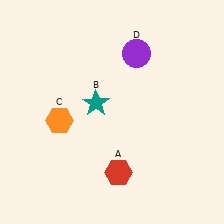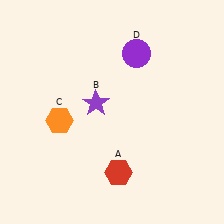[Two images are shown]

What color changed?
The star (B) changed from teal in Image 1 to purple in Image 2.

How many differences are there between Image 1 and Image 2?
There is 1 difference between the two images.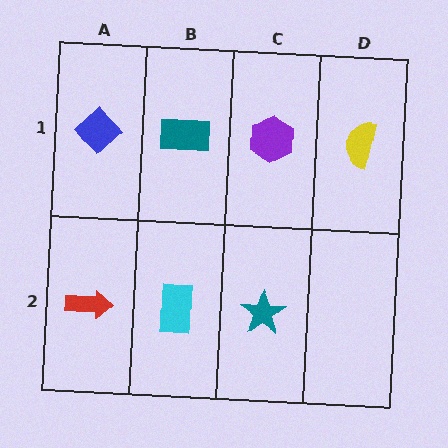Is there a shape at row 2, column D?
No, that cell is empty.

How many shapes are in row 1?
4 shapes.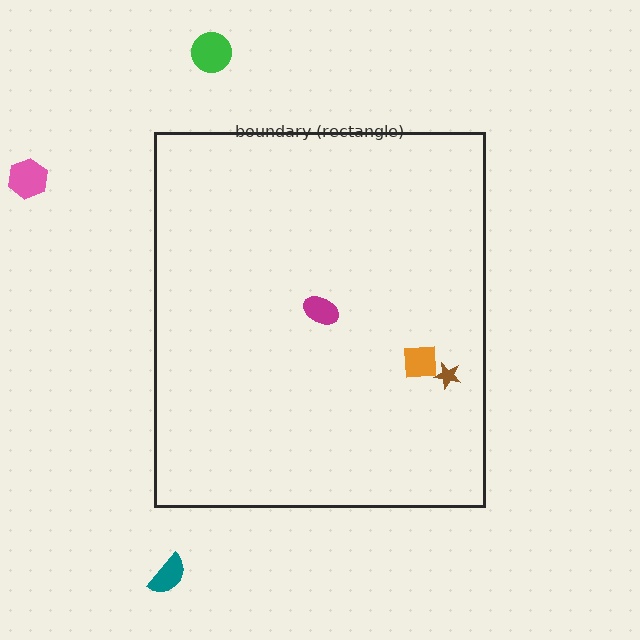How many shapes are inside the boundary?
3 inside, 3 outside.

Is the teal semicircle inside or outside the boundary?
Outside.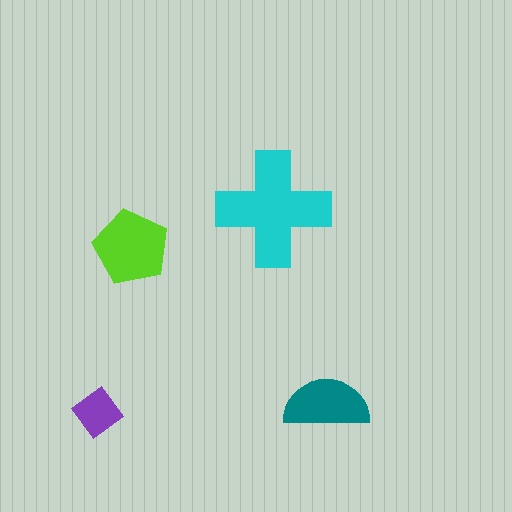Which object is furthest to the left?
The purple diamond is leftmost.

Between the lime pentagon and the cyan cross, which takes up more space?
The cyan cross.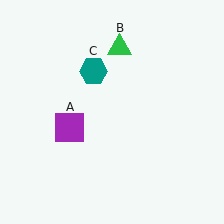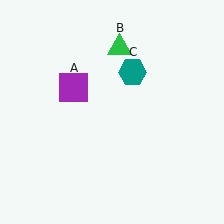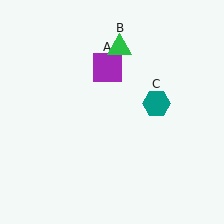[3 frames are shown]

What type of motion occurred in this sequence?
The purple square (object A), teal hexagon (object C) rotated clockwise around the center of the scene.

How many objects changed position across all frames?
2 objects changed position: purple square (object A), teal hexagon (object C).